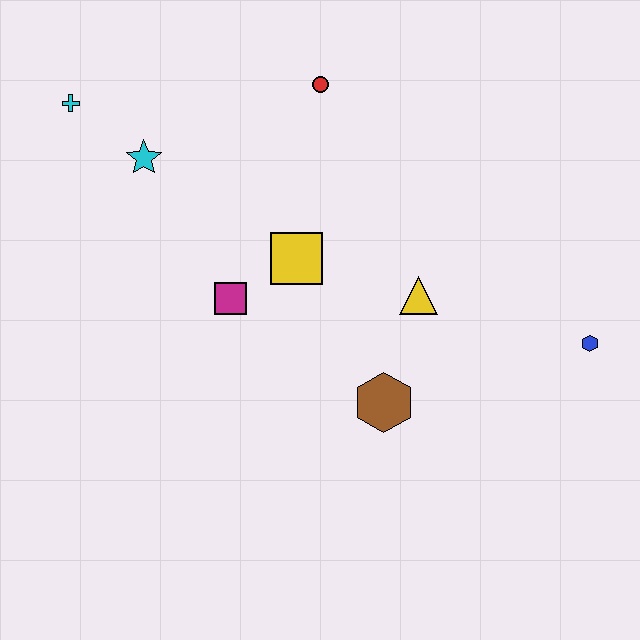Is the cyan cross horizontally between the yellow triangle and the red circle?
No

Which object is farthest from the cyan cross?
The blue hexagon is farthest from the cyan cross.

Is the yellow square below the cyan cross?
Yes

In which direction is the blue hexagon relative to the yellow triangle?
The blue hexagon is to the right of the yellow triangle.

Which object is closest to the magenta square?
The yellow square is closest to the magenta square.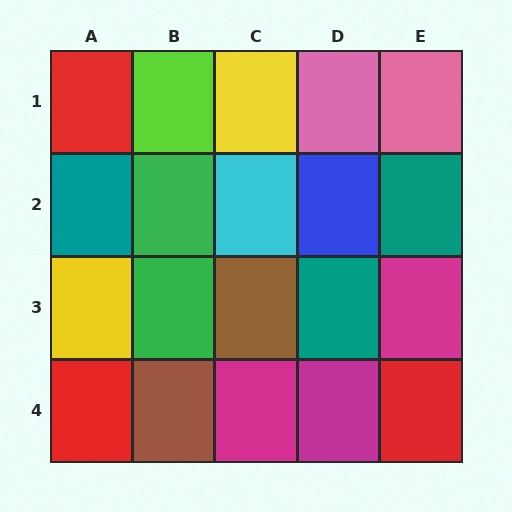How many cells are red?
3 cells are red.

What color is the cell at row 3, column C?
Brown.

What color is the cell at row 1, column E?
Pink.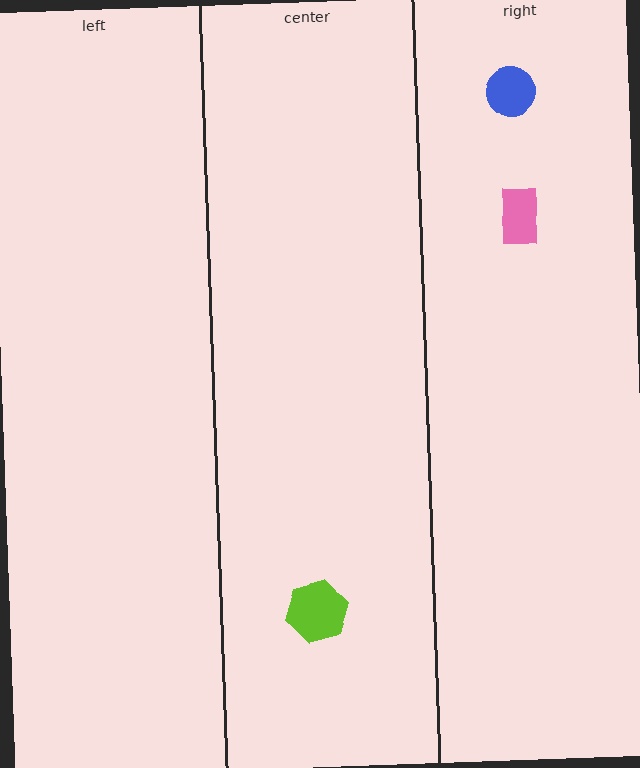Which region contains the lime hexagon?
The center region.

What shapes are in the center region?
The lime hexagon.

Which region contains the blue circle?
The right region.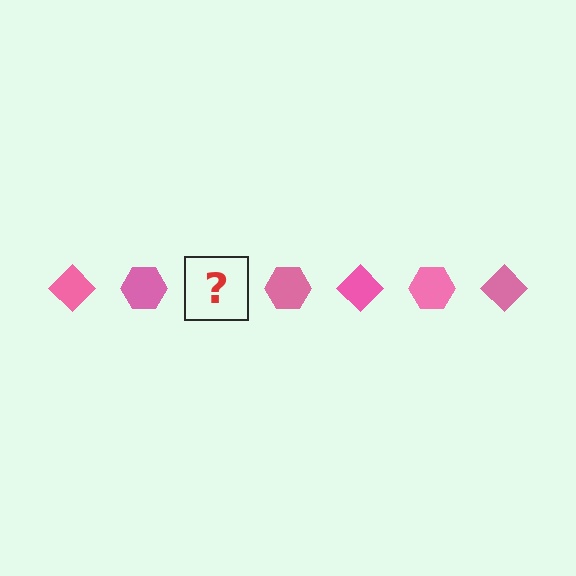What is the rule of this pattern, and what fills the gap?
The rule is that the pattern cycles through diamond, hexagon shapes in pink. The gap should be filled with a pink diamond.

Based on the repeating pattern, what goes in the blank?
The blank should be a pink diamond.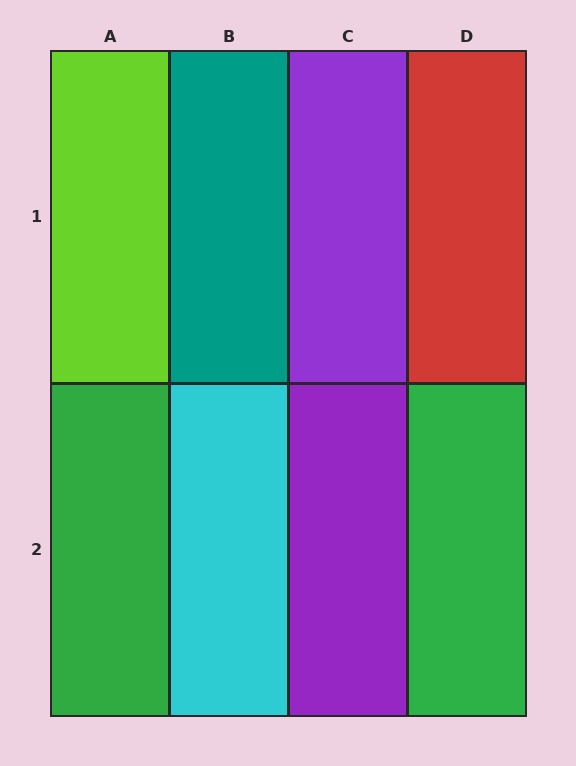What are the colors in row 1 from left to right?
Lime, teal, purple, red.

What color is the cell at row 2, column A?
Green.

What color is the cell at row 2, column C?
Purple.